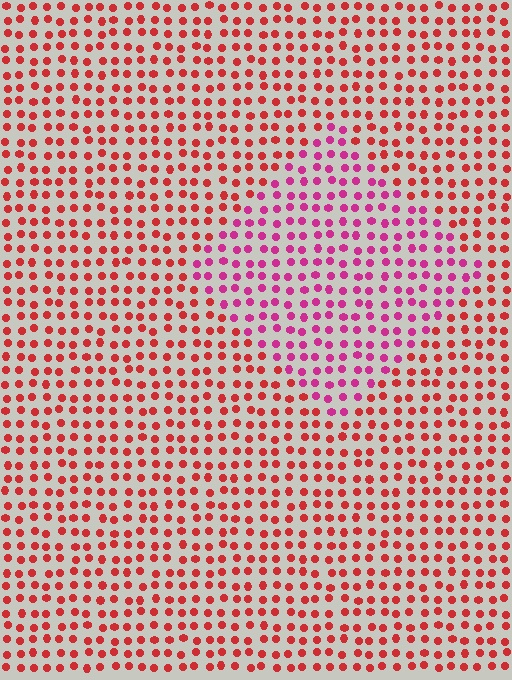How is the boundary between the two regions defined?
The boundary is defined purely by a slight shift in hue (about 36 degrees). Spacing, size, and orientation are identical on both sides.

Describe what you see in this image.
The image is filled with small red elements in a uniform arrangement. A diamond-shaped region is visible where the elements are tinted to a slightly different hue, forming a subtle color boundary.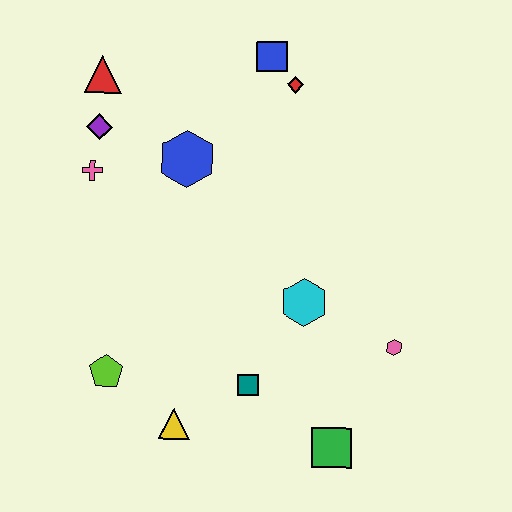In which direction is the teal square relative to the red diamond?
The teal square is below the red diamond.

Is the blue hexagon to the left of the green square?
Yes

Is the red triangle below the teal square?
No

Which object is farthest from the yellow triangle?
The blue square is farthest from the yellow triangle.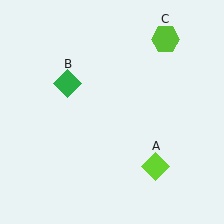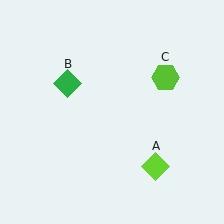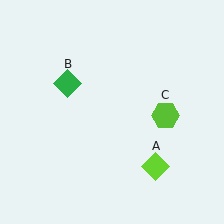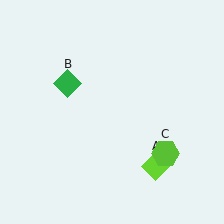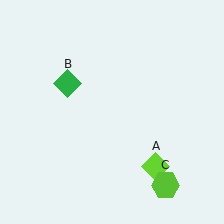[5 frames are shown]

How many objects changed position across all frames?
1 object changed position: lime hexagon (object C).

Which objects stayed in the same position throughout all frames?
Lime diamond (object A) and green diamond (object B) remained stationary.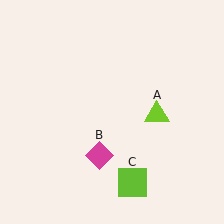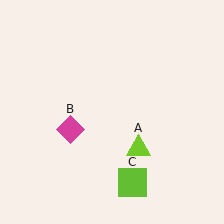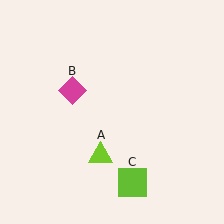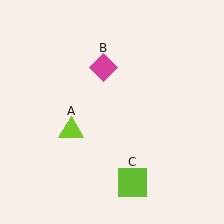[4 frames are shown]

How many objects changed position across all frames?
2 objects changed position: lime triangle (object A), magenta diamond (object B).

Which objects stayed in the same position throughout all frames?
Lime square (object C) remained stationary.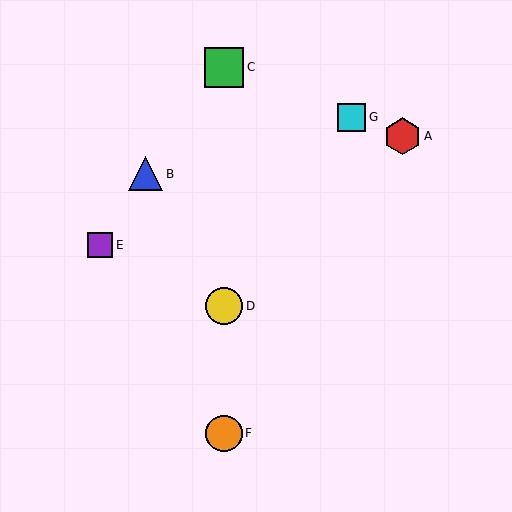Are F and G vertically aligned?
No, F is at x≈224 and G is at x≈352.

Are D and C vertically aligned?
Yes, both are at x≈224.